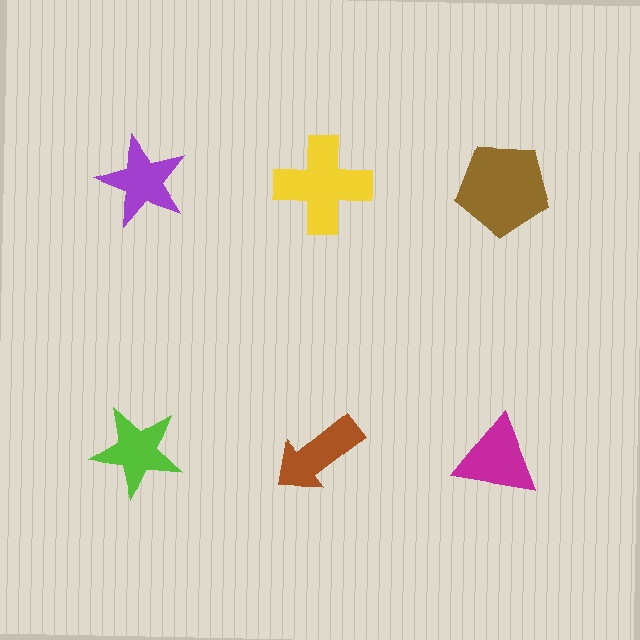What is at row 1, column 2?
A yellow cross.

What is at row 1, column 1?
A purple star.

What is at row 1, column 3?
A brown pentagon.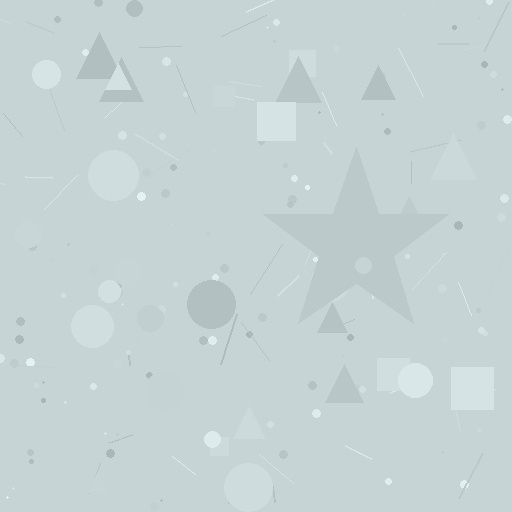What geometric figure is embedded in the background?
A star is embedded in the background.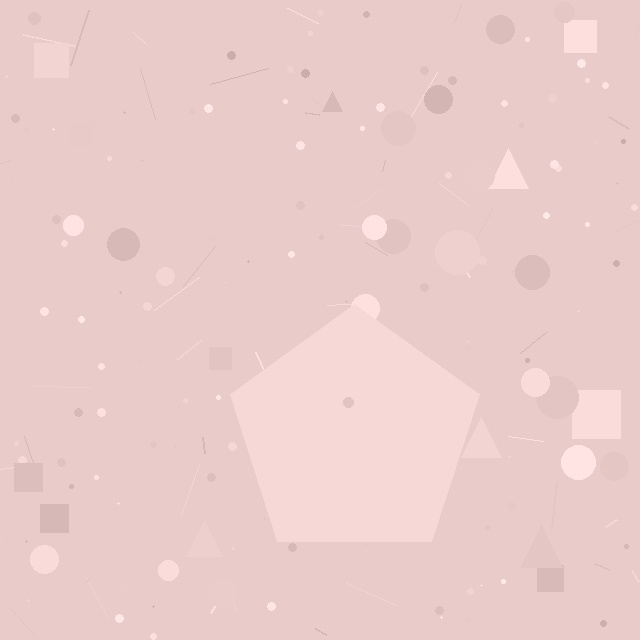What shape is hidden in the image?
A pentagon is hidden in the image.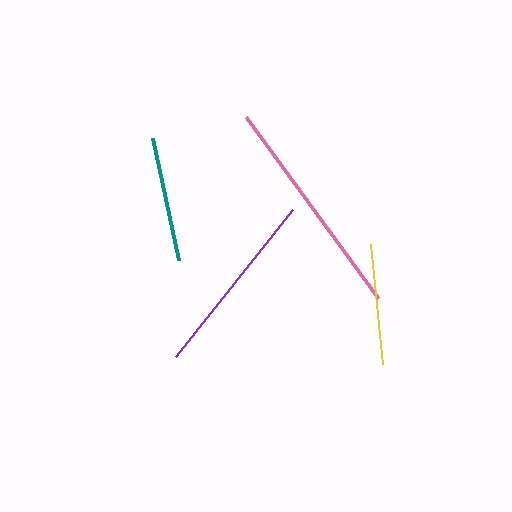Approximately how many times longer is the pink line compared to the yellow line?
The pink line is approximately 1.9 times the length of the yellow line.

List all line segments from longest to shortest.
From longest to shortest: pink, purple, teal, yellow.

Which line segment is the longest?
The pink line is the longest at approximately 224 pixels.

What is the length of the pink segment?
The pink segment is approximately 224 pixels long.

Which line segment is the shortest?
The yellow line is the shortest at approximately 121 pixels.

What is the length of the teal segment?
The teal segment is approximately 125 pixels long.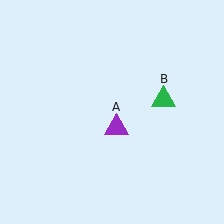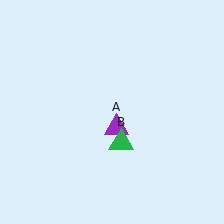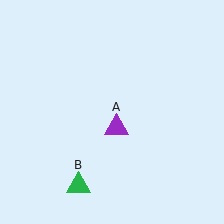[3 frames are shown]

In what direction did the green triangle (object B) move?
The green triangle (object B) moved down and to the left.